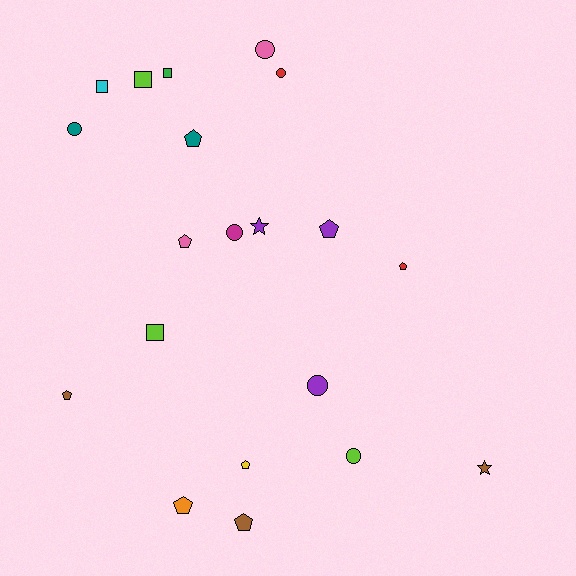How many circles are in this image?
There are 6 circles.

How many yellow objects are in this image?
There is 1 yellow object.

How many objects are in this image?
There are 20 objects.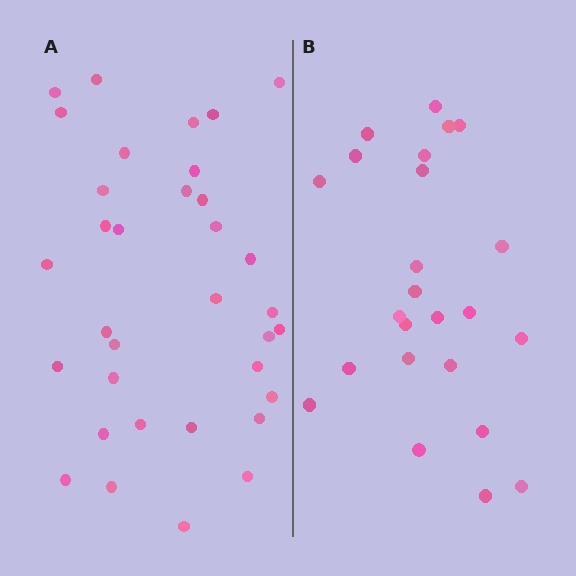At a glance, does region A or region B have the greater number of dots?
Region A (the left region) has more dots.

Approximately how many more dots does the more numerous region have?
Region A has roughly 10 or so more dots than region B.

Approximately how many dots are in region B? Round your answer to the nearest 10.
About 20 dots. (The exact count is 24, which rounds to 20.)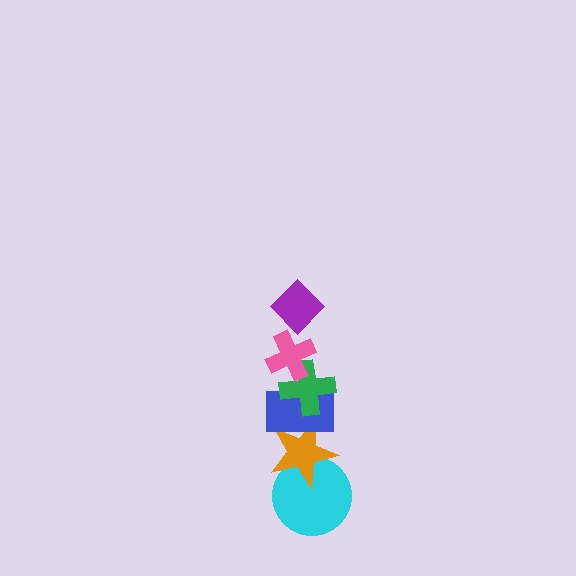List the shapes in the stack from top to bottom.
From top to bottom: the purple diamond, the pink cross, the green cross, the blue rectangle, the orange star, the cyan circle.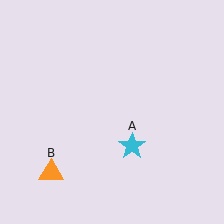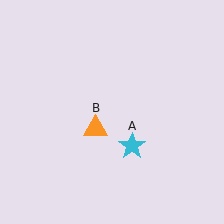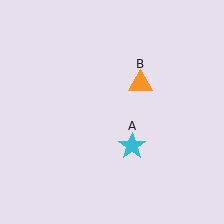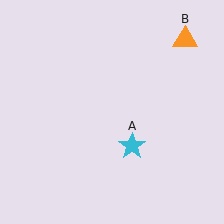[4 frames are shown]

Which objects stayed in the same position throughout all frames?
Cyan star (object A) remained stationary.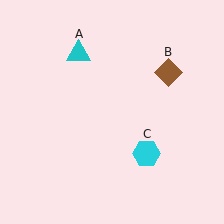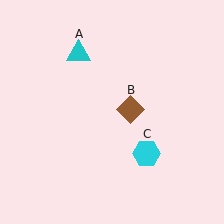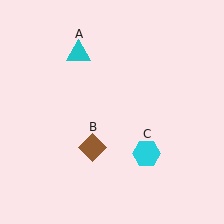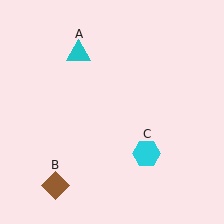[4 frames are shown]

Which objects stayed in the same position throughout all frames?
Cyan triangle (object A) and cyan hexagon (object C) remained stationary.